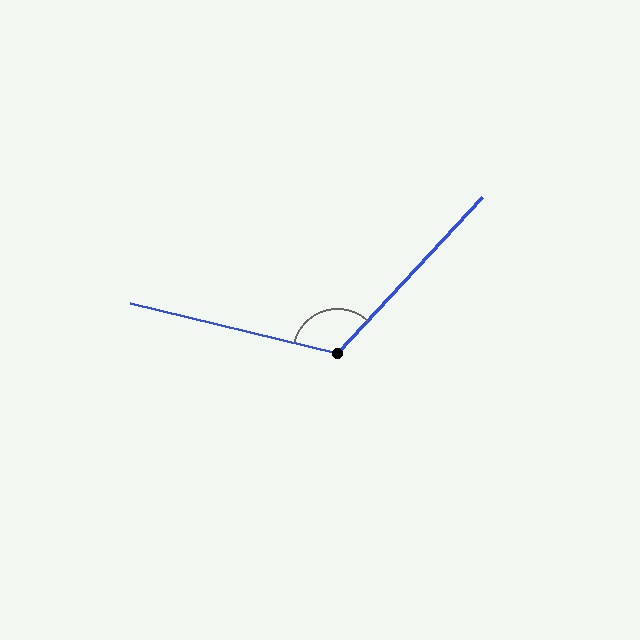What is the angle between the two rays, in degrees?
Approximately 119 degrees.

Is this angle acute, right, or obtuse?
It is obtuse.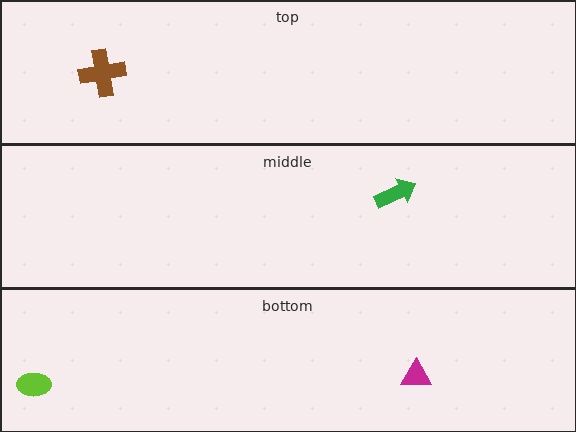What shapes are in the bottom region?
The lime ellipse, the magenta triangle.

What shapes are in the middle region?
The green arrow.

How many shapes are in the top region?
1.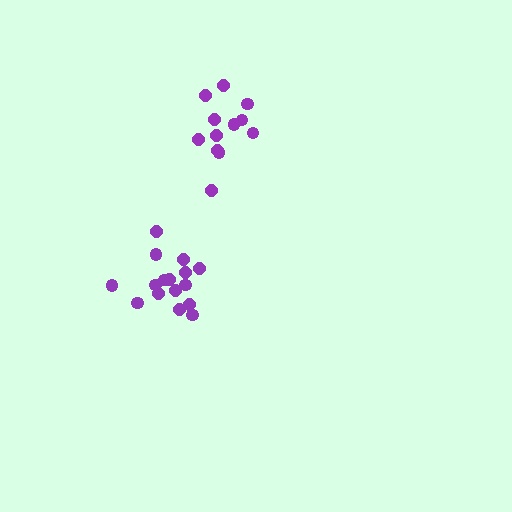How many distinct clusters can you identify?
There are 2 distinct clusters.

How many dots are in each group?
Group 1: 16 dots, Group 2: 12 dots (28 total).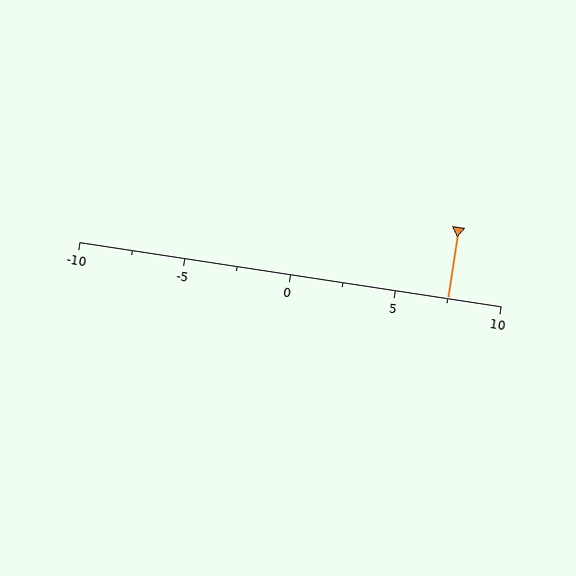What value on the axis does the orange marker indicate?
The marker indicates approximately 7.5.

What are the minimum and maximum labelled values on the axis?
The axis runs from -10 to 10.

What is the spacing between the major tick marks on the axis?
The major ticks are spaced 5 apart.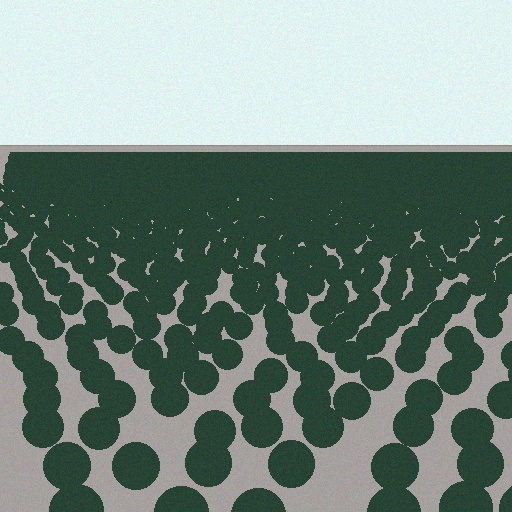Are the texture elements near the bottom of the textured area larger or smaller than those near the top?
Larger. Near the bottom, elements are closer to the viewer and appear at a bigger on-screen size.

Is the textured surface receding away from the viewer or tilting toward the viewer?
The surface is receding away from the viewer. Texture elements get smaller and denser toward the top.